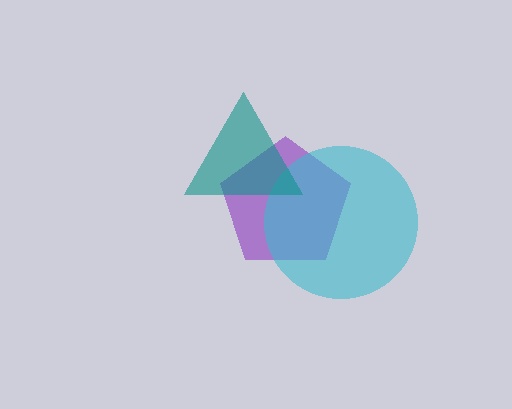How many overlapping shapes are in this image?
There are 3 overlapping shapes in the image.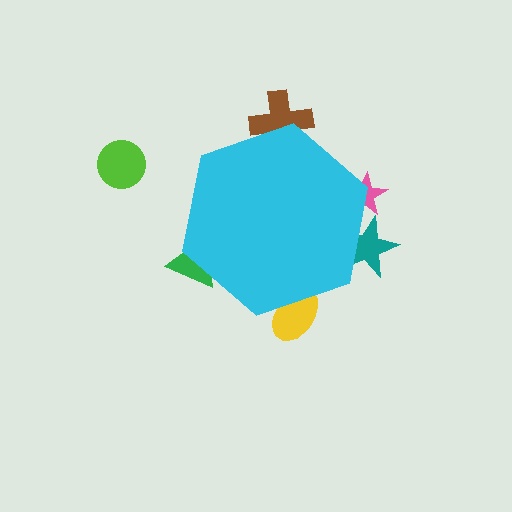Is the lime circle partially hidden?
No, the lime circle is fully visible.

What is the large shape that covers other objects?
A cyan hexagon.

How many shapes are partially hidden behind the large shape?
5 shapes are partially hidden.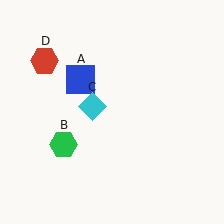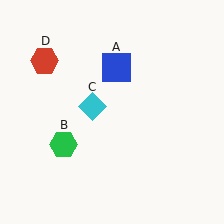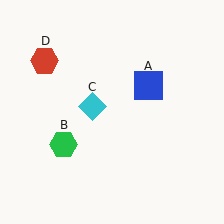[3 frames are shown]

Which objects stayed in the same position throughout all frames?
Green hexagon (object B) and cyan diamond (object C) and red hexagon (object D) remained stationary.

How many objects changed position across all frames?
1 object changed position: blue square (object A).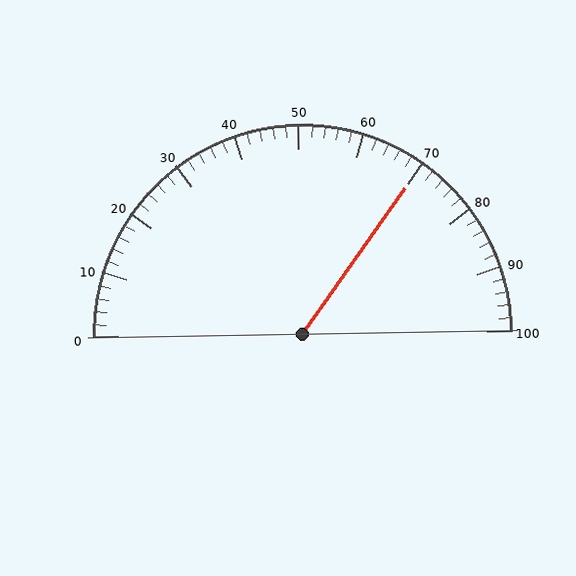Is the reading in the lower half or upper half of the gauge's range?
The reading is in the upper half of the range (0 to 100).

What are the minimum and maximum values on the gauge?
The gauge ranges from 0 to 100.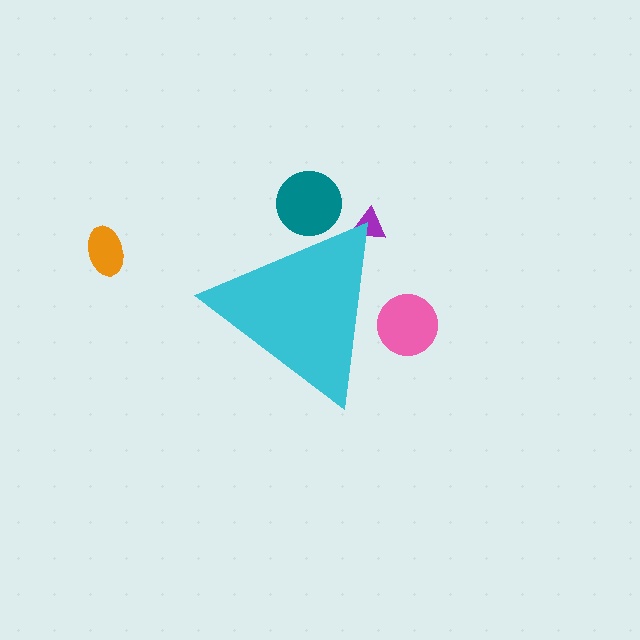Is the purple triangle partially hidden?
Yes, the purple triangle is partially hidden behind the cyan triangle.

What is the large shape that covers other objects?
A cyan triangle.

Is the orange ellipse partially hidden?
No, the orange ellipse is fully visible.